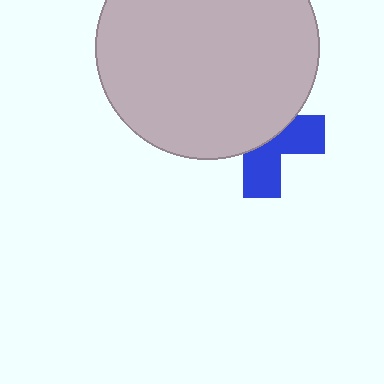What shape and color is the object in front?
The object in front is a light gray circle.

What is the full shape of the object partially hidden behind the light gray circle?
The partially hidden object is a blue cross.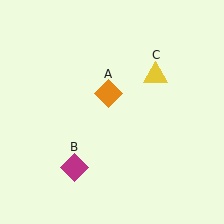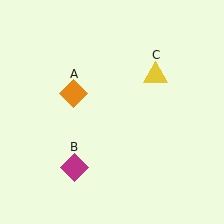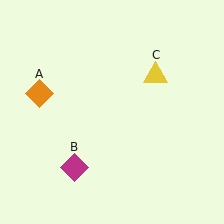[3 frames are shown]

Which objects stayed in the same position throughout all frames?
Magenta diamond (object B) and yellow triangle (object C) remained stationary.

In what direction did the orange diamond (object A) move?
The orange diamond (object A) moved left.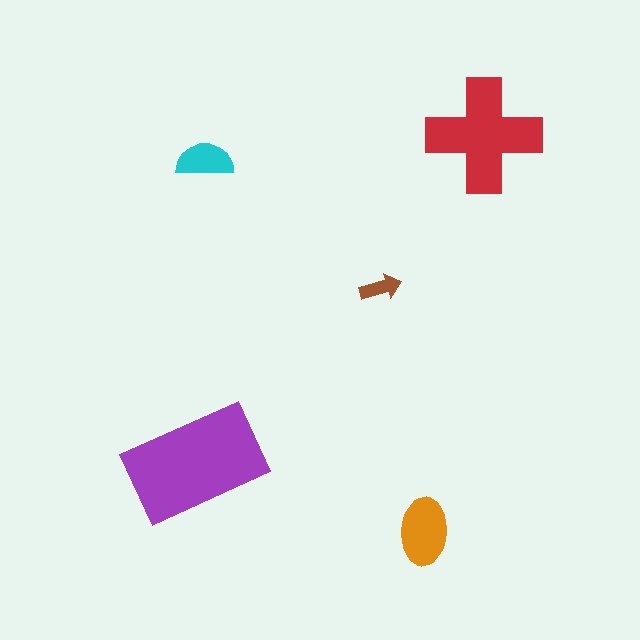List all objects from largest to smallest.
The purple rectangle, the red cross, the orange ellipse, the cyan semicircle, the brown arrow.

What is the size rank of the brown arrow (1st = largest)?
5th.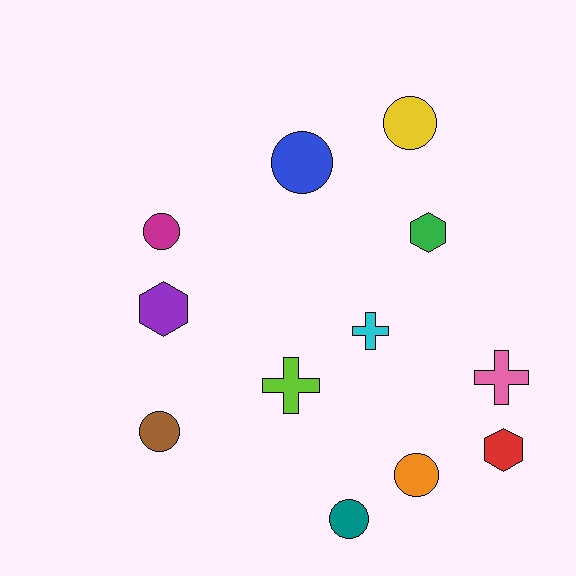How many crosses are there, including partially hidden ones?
There are 3 crosses.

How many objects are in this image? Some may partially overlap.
There are 12 objects.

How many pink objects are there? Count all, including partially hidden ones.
There is 1 pink object.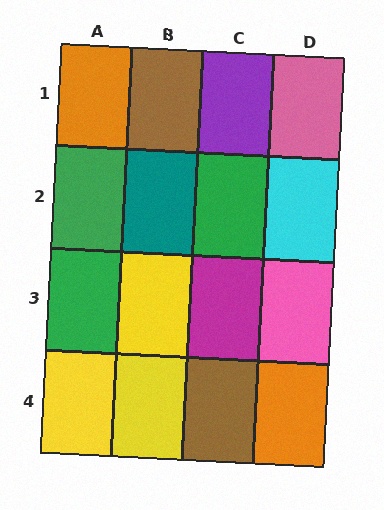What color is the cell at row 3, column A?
Green.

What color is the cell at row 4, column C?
Brown.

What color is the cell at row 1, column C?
Purple.